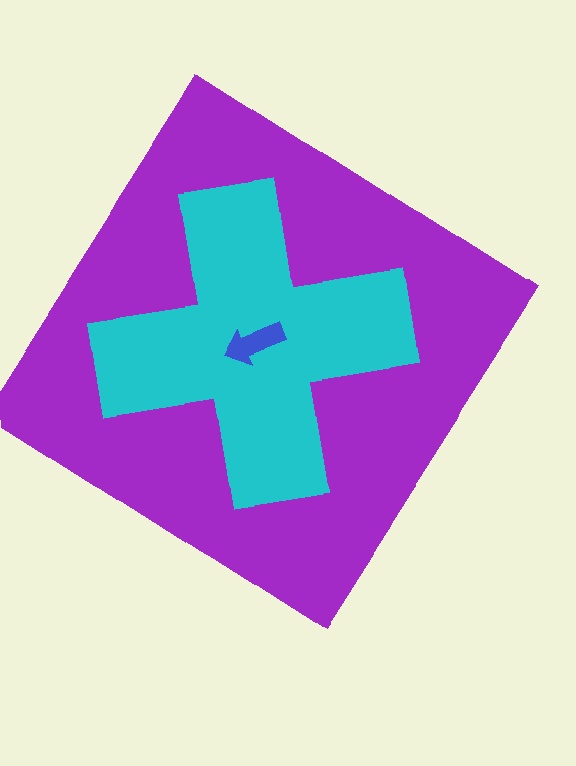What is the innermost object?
The blue arrow.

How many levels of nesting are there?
3.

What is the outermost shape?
The purple diamond.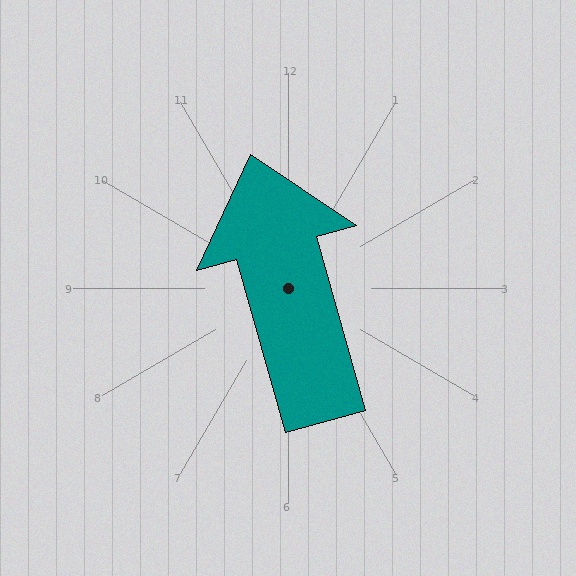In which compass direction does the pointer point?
North.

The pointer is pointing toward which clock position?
Roughly 11 o'clock.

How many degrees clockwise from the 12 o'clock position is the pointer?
Approximately 344 degrees.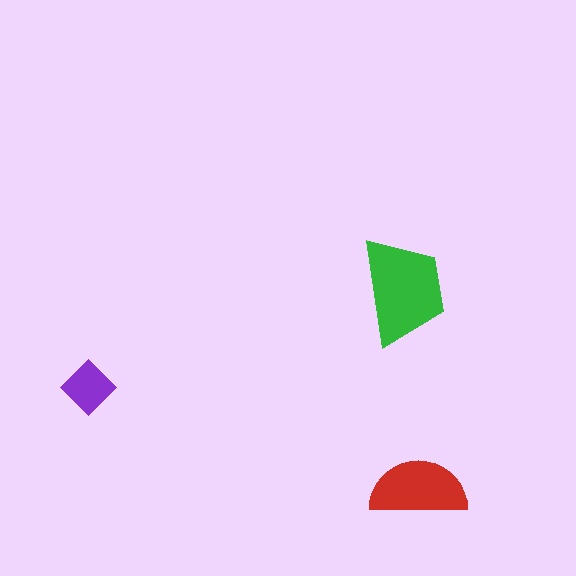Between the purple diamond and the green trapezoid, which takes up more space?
The green trapezoid.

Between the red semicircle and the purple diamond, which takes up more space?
The red semicircle.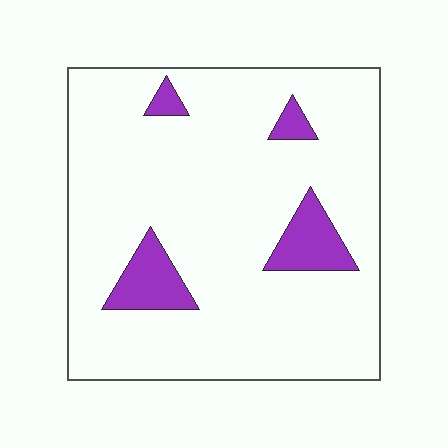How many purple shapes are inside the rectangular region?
4.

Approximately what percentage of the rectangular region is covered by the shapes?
Approximately 10%.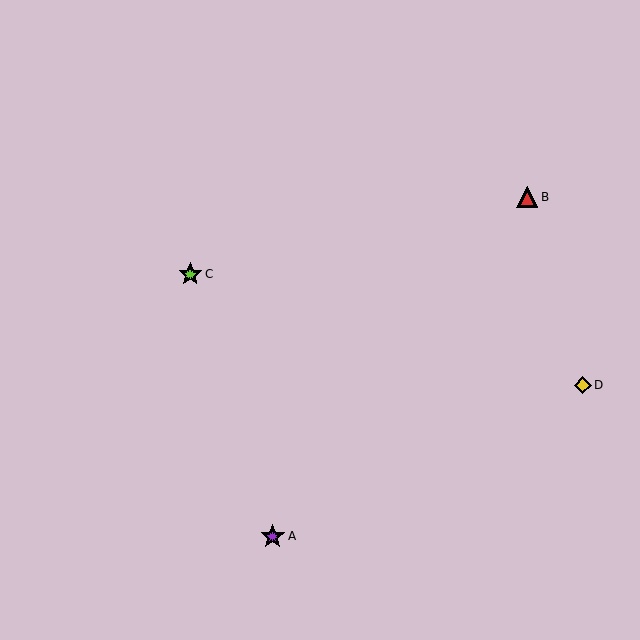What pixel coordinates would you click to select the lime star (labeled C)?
Click at (190, 274) to select the lime star C.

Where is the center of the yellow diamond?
The center of the yellow diamond is at (583, 385).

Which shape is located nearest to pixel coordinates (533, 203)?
The red triangle (labeled B) at (527, 197) is nearest to that location.